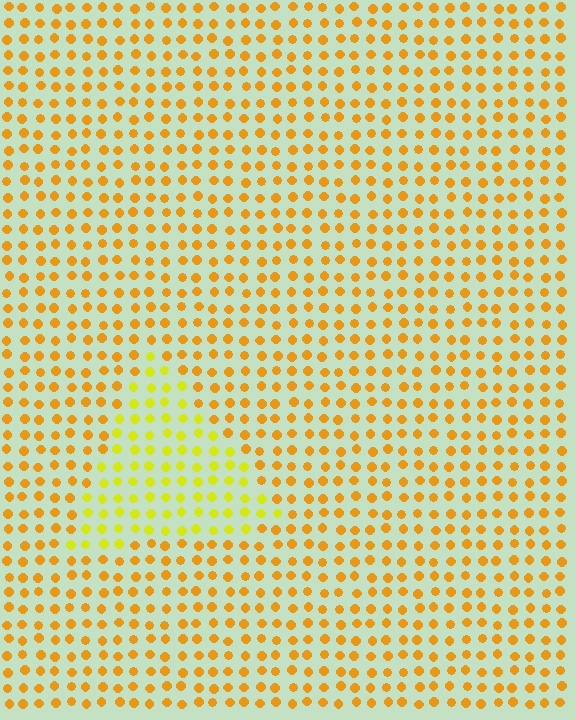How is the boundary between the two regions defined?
The boundary is defined purely by a slight shift in hue (about 29 degrees). Spacing, size, and orientation are identical on both sides.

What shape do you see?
I see a triangle.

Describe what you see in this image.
The image is filled with small orange elements in a uniform arrangement. A triangle-shaped region is visible where the elements are tinted to a slightly different hue, forming a subtle color boundary.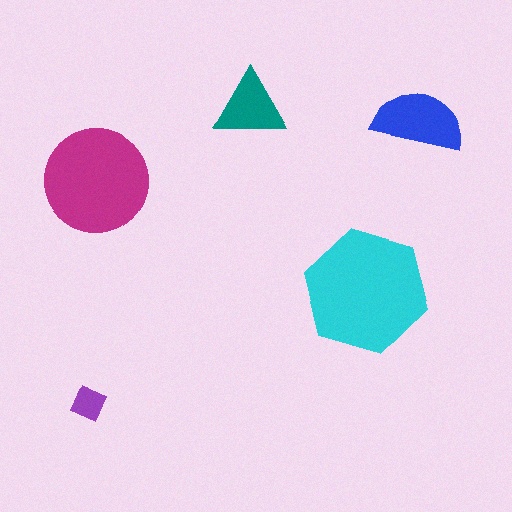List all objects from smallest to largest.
The purple diamond, the teal triangle, the blue semicircle, the magenta circle, the cyan hexagon.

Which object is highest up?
The teal triangle is topmost.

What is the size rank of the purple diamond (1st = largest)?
5th.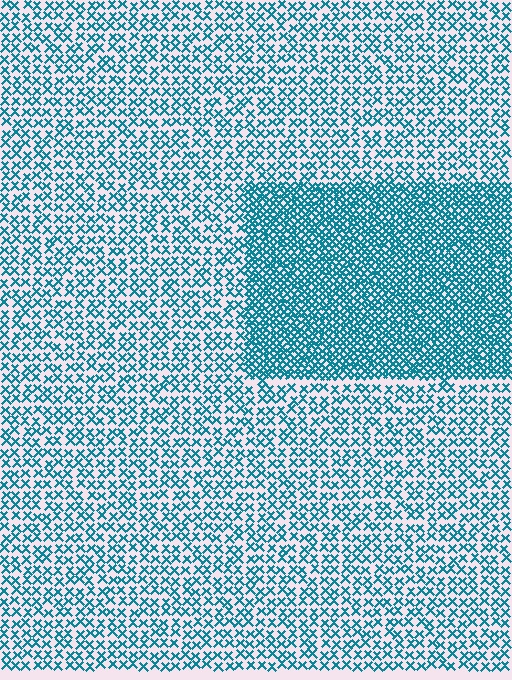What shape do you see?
I see a rectangle.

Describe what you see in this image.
The image contains small teal elements arranged at two different densities. A rectangle-shaped region is visible where the elements are more densely packed than the surrounding area.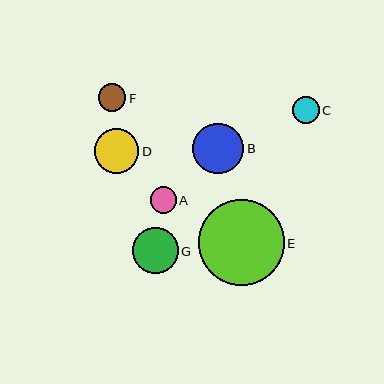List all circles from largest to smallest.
From largest to smallest: E, B, G, D, F, C, A.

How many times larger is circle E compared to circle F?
Circle E is approximately 3.1 times the size of circle F.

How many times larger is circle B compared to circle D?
Circle B is approximately 1.1 times the size of circle D.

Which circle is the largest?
Circle E is the largest with a size of approximately 86 pixels.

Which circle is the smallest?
Circle A is the smallest with a size of approximately 26 pixels.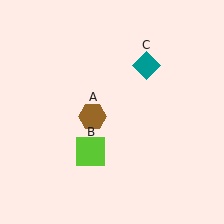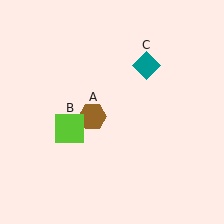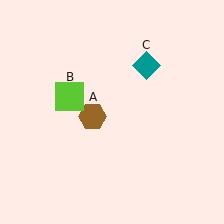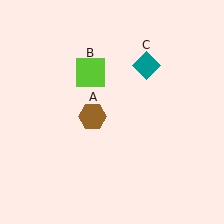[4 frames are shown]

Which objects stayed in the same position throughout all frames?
Brown hexagon (object A) and teal diamond (object C) remained stationary.